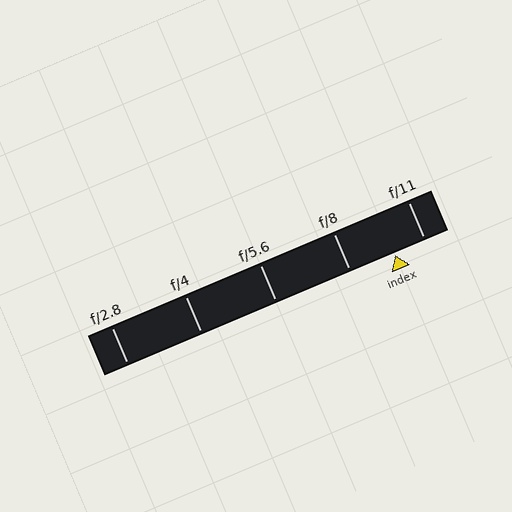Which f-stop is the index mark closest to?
The index mark is closest to f/11.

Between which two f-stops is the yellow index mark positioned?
The index mark is between f/8 and f/11.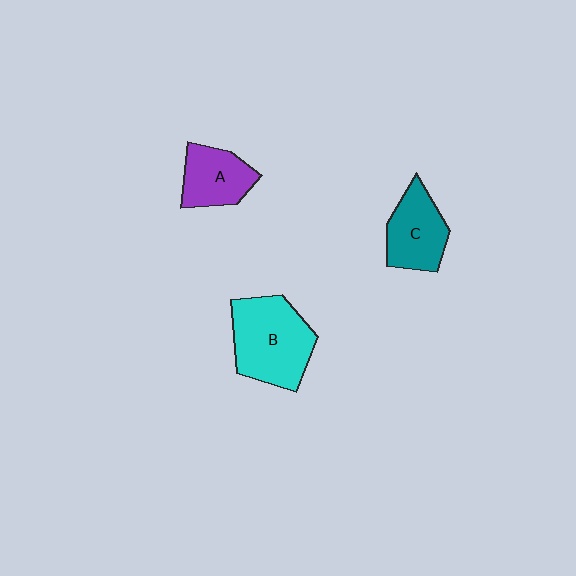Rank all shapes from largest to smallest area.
From largest to smallest: B (cyan), C (teal), A (purple).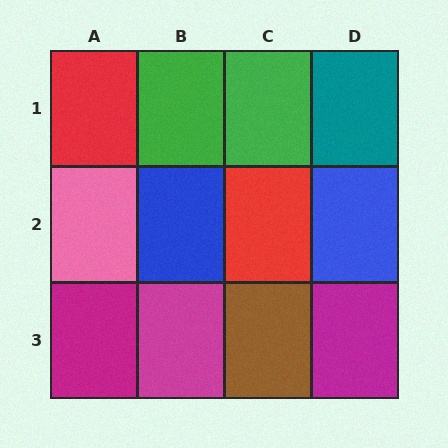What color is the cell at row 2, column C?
Red.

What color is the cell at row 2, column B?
Blue.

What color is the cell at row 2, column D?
Blue.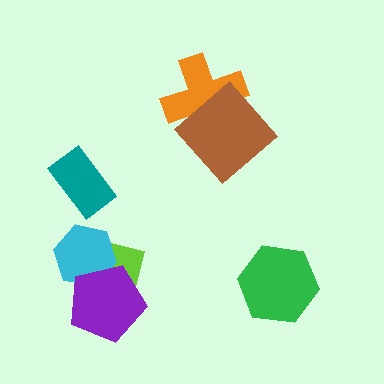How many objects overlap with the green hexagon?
0 objects overlap with the green hexagon.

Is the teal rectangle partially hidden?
No, no other shape covers it.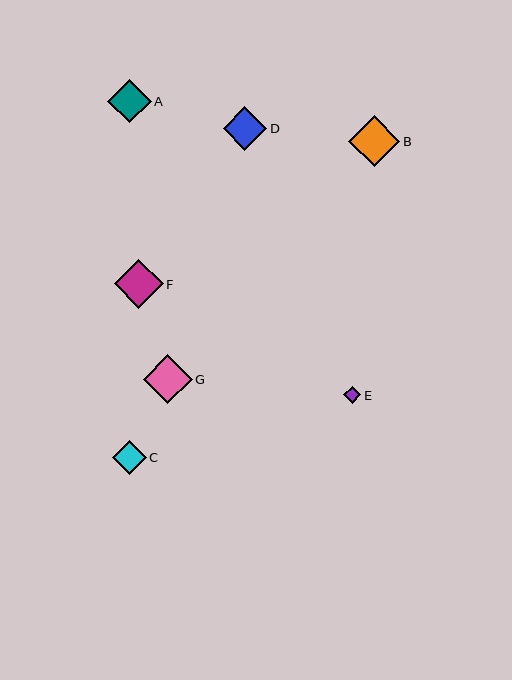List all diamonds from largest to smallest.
From largest to smallest: B, G, F, D, A, C, E.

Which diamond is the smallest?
Diamond E is the smallest with a size of approximately 17 pixels.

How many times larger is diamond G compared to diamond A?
Diamond G is approximately 1.1 times the size of diamond A.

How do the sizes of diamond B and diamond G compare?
Diamond B and diamond G are approximately the same size.